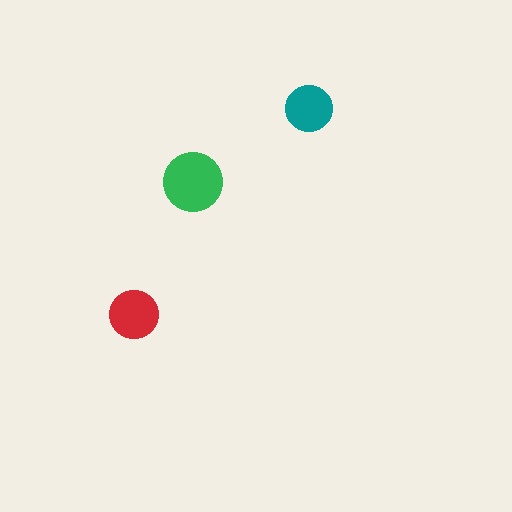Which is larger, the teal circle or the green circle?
The green one.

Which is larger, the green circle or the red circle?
The green one.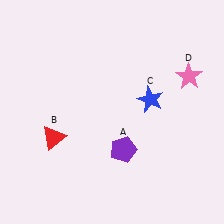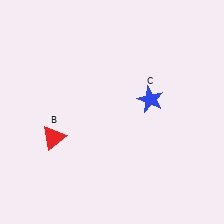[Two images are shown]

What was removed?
The purple pentagon (A), the pink star (D) were removed in Image 2.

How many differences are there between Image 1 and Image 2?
There are 2 differences between the two images.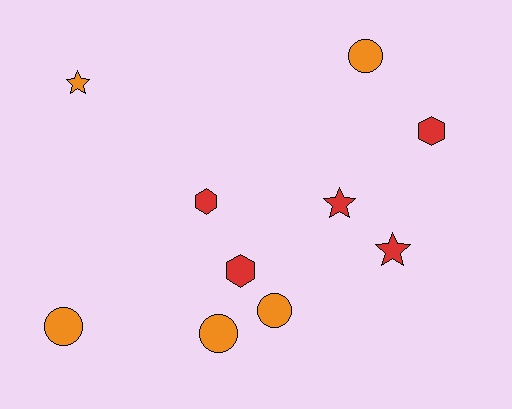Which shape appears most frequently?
Circle, with 4 objects.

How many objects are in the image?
There are 10 objects.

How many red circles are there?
There are no red circles.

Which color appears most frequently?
Red, with 5 objects.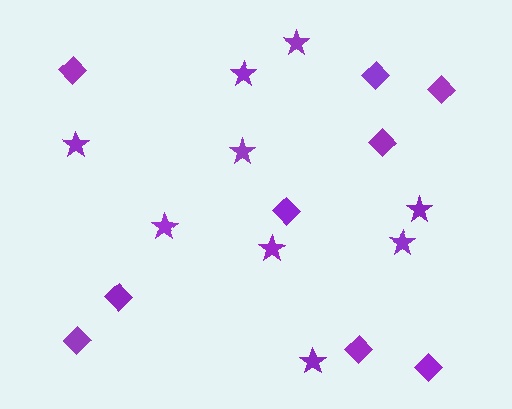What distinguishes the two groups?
There are 2 groups: one group of stars (9) and one group of diamonds (9).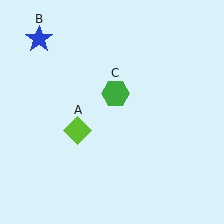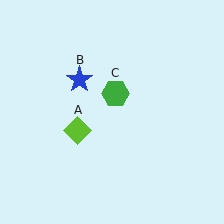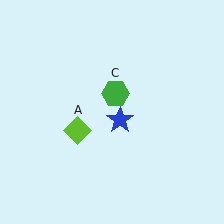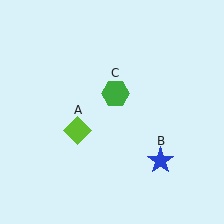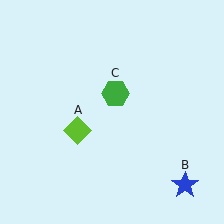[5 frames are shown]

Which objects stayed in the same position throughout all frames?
Lime diamond (object A) and green hexagon (object C) remained stationary.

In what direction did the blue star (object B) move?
The blue star (object B) moved down and to the right.